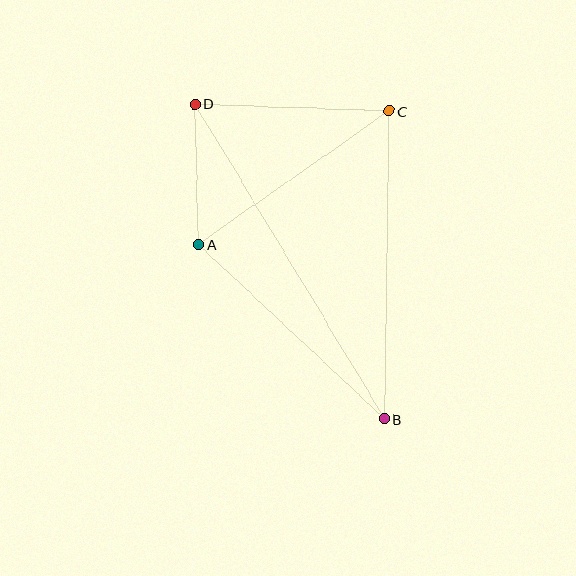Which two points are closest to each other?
Points A and D are closest to each other.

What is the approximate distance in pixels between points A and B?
The distance between A and B is approximately 255 pixels.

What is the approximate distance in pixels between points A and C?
The distance between A and C is approximately 232 pixels.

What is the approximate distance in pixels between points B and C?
The distance between B and C is approximately 308 pixels.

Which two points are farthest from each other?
Points B and D are farthest from each other.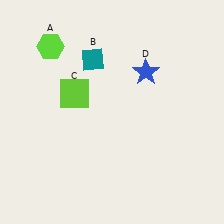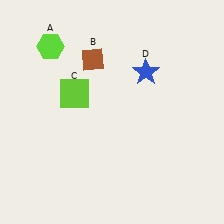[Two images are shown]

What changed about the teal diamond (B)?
In Image 1, B is teal. In Image 2, it changed to brown.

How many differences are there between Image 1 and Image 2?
There is 1 difference between the two images.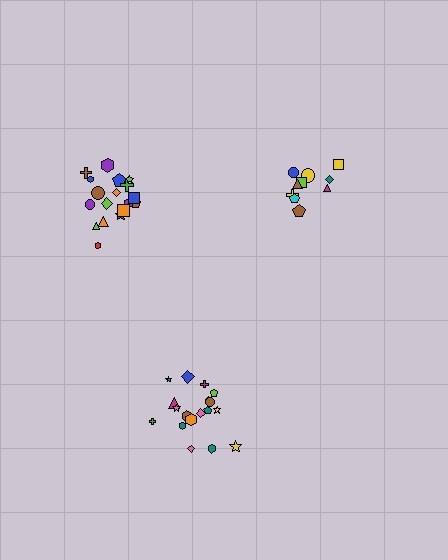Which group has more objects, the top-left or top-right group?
The top-left group.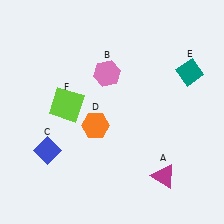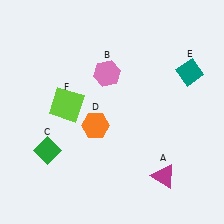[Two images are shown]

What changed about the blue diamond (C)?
In Image 1, C is blue. In Image 2, it changed to green.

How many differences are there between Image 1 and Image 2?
There is 1 difference between the two images.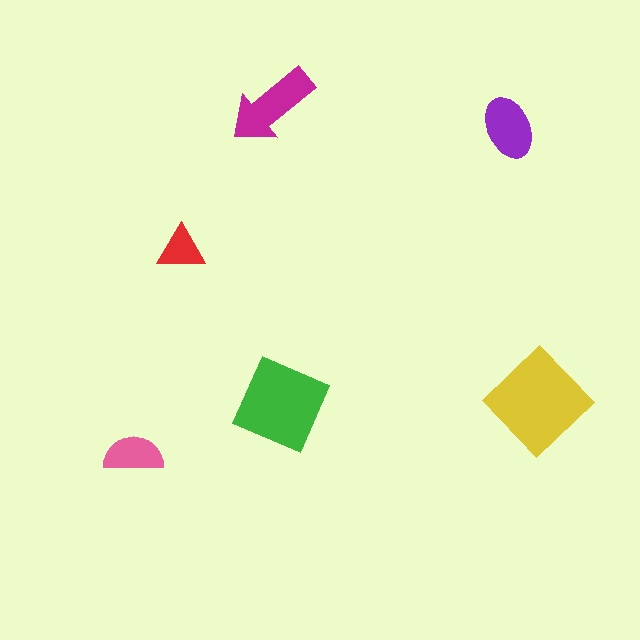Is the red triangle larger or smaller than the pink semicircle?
Smaller.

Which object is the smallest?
The red triangle.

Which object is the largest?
The yellow diamond.